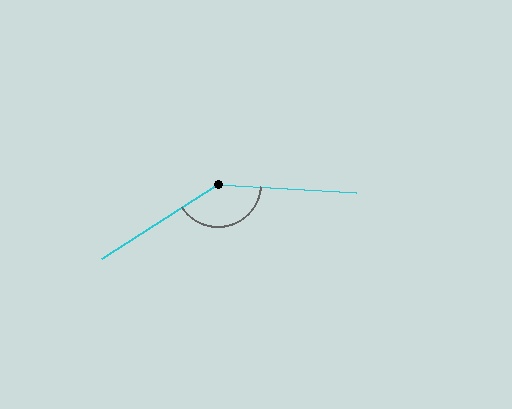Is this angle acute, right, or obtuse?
It is obtuse.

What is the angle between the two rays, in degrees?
Approximately 144 degrees.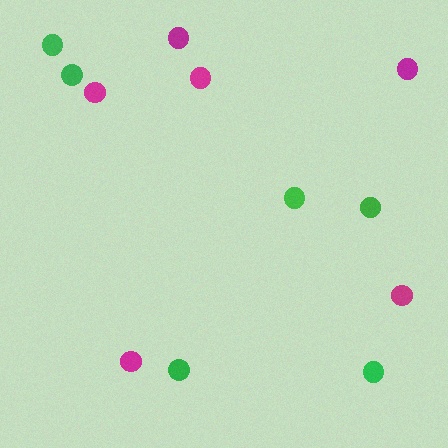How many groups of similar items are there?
There are 2 groups: one group of green circles (6) and one group of magenta circles (6).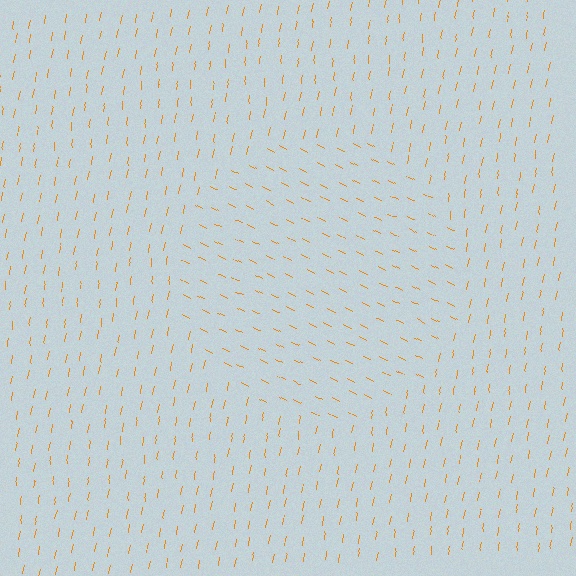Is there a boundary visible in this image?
Yes, there is a texture boundary formed by a change in line orientation.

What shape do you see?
I see a circle.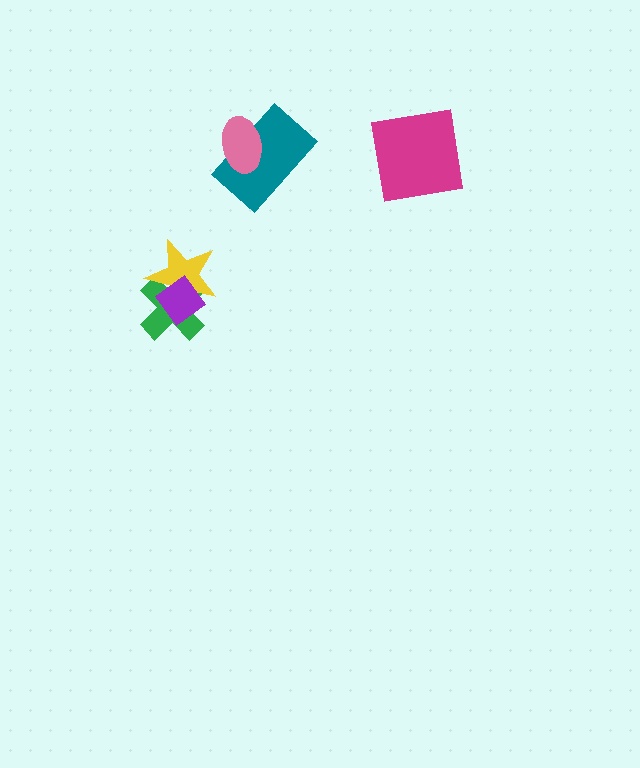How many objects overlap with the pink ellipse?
1 object overlaps with the pink ellipse.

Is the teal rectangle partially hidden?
Yes, it is partially covered by another shape.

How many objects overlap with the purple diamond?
2 objects overlap with the purple diamond.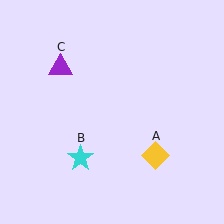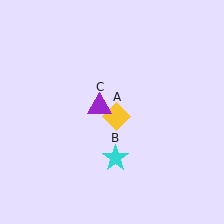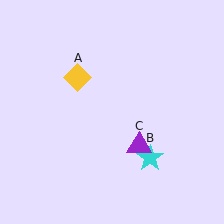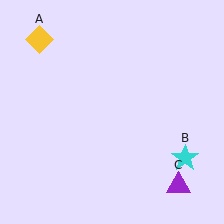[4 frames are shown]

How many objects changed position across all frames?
3 objects changed position: yellow diamond (object A), cyan star (object B), purple triangle (object C).